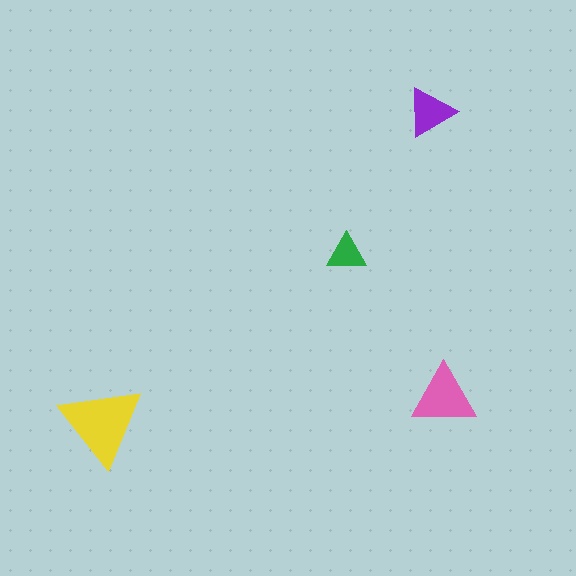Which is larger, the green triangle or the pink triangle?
The pink one.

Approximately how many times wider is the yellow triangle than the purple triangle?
About 1.5 times wider.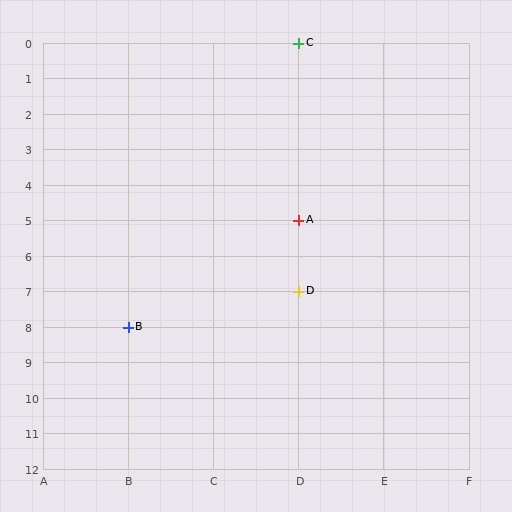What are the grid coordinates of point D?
Point D is at grid coordinates (D, 7).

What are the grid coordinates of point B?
Point B is at grid coordinates (B, 8).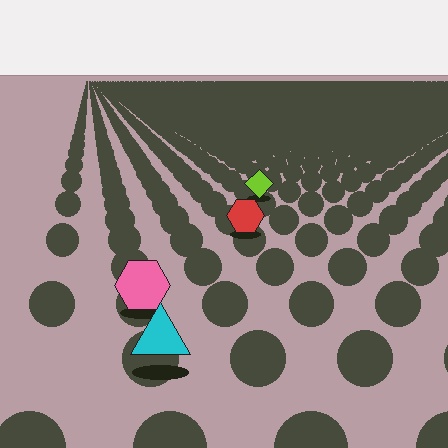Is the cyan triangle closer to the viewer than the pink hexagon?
Yes. The cyan triangle is closer — you can tell from the texture gradient: the ground texture is coarser near it.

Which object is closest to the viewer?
The cyan triangle is closest. The texture marks near it are larger and more spread out.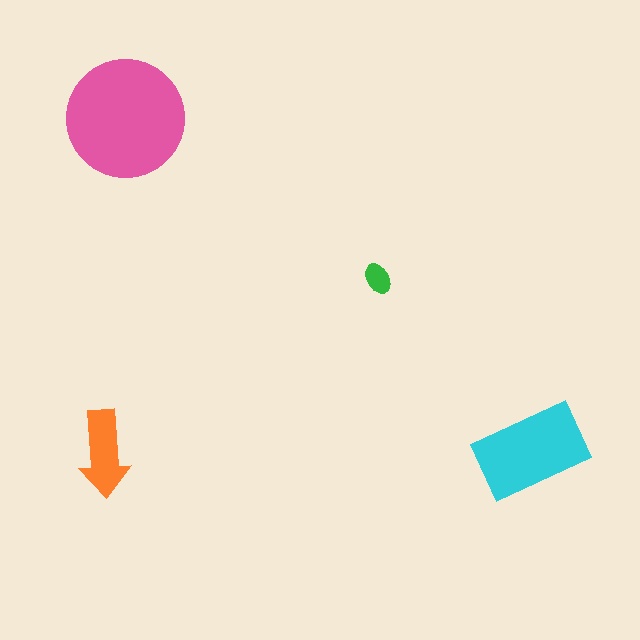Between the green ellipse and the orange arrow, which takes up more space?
The orange arrow.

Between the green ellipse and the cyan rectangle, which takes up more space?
The cyan rectangle.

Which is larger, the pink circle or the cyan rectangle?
The pink circle.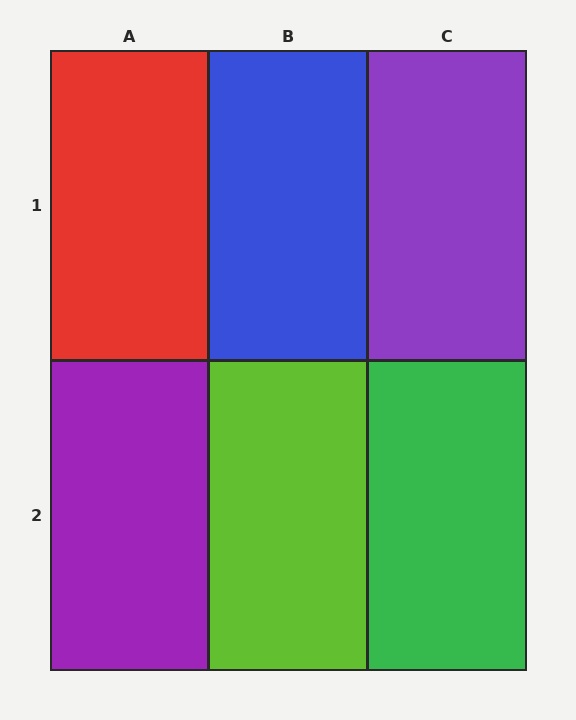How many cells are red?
1 cell is red.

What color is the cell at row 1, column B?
Blue.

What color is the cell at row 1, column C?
Purple.